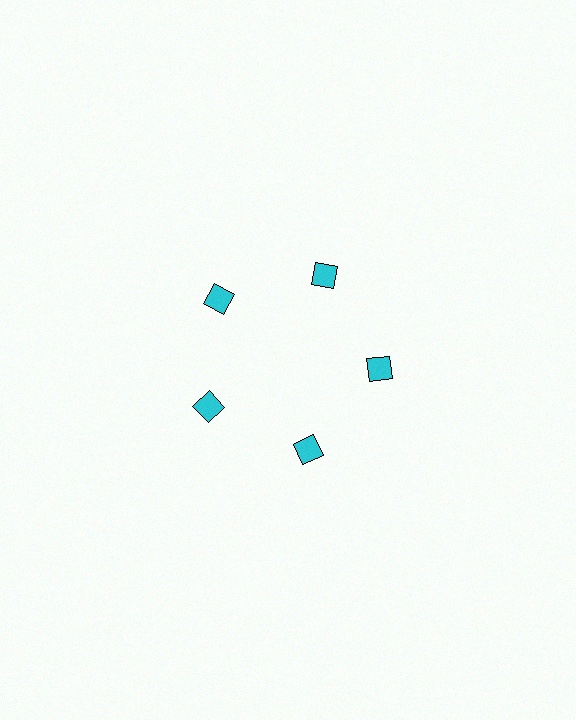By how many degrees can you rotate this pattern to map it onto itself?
The pattern maps onto itself every 72 degrees of rotation.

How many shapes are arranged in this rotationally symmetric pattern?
There are 5 shapes, arranged in 5 groups of 1.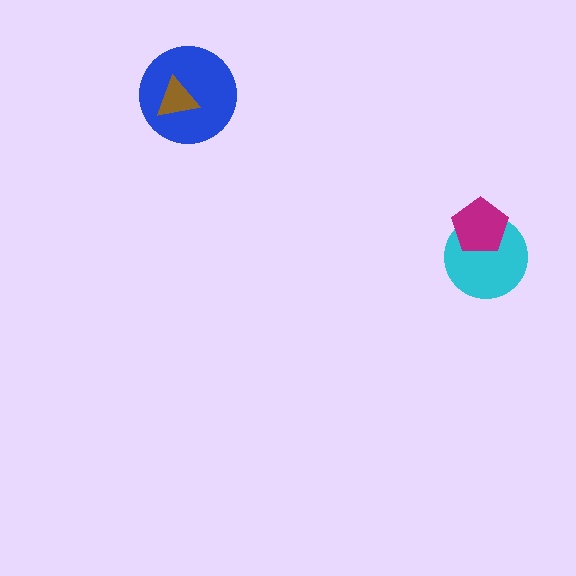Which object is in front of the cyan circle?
The magenta pentagon is in front of the cyan circle.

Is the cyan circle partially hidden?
Yes, it is partially covered by another shape.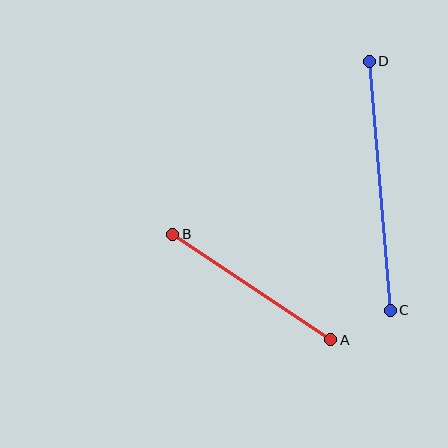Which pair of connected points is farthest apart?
Points C and D are farthest apart.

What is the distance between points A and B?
The distance is approximately 190 pixels.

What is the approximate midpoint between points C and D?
The midpoint is at approximately (380, 186) pixels.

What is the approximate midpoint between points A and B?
The midpoint is at approximately (252, 287) pixels.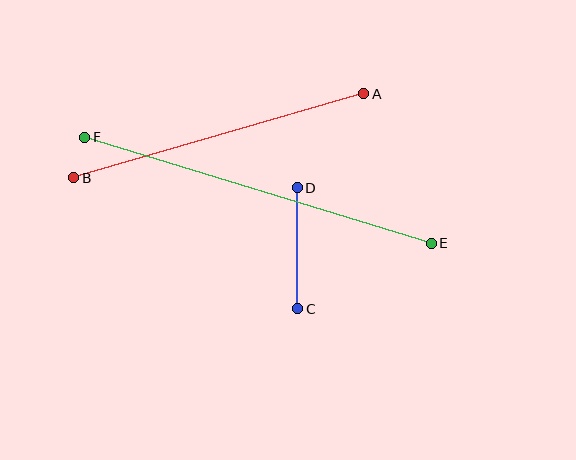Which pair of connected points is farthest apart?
Points E and F are farthest apart.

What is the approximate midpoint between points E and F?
The midpoint is at approximately (258, 190) pixels.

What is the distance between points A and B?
The distance is approximately 302 pixels.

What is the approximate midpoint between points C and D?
The midpoint is at approximately (298, 248) pixels.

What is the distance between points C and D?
The distance is approximately 121 pixels.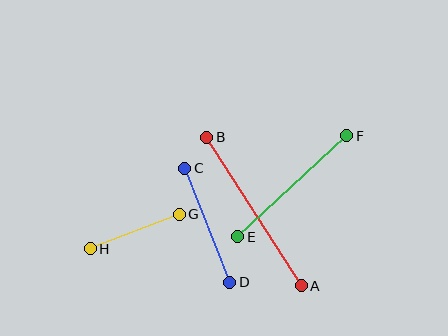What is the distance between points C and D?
The distance is approximately 122 pixels.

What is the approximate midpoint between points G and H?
The midpoint is at approximately (135, 231) pixels.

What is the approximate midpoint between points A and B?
The midpoint is at approximately (254, 212) pixels.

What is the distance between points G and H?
The distance is approximately 96 pixels.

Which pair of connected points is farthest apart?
Points A and B are farthest apart.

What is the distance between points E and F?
The distance is approximately 149 pixels.